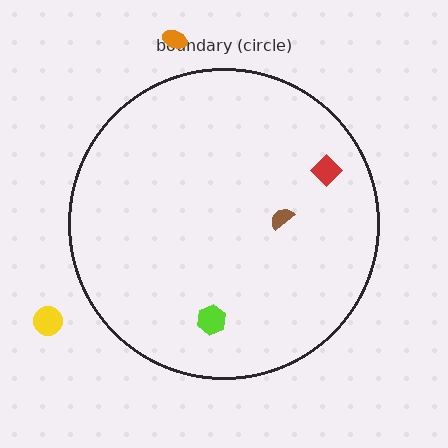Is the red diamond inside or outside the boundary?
Inside.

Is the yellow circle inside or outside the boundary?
Outside.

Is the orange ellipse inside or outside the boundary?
Outside.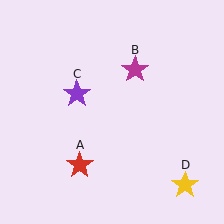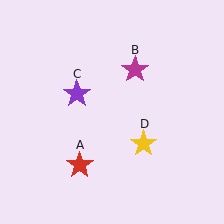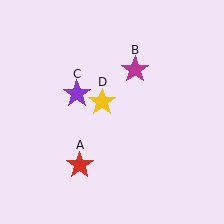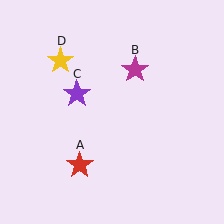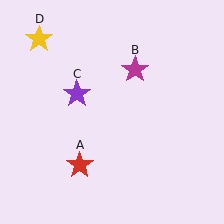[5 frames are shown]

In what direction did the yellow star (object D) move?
The yellow star (object D) moved up and to the left.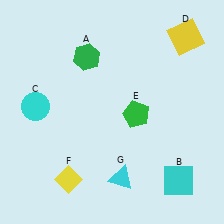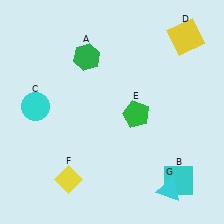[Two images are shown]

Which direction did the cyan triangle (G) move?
The cyan triangle (G) moved right.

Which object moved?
The cyan triangle (G) moved right.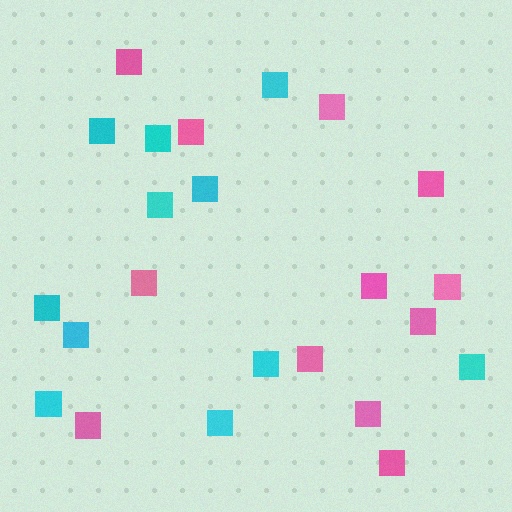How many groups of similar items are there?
There are 2 groups: one group of pink squares (12) and one group of cyan squares (11).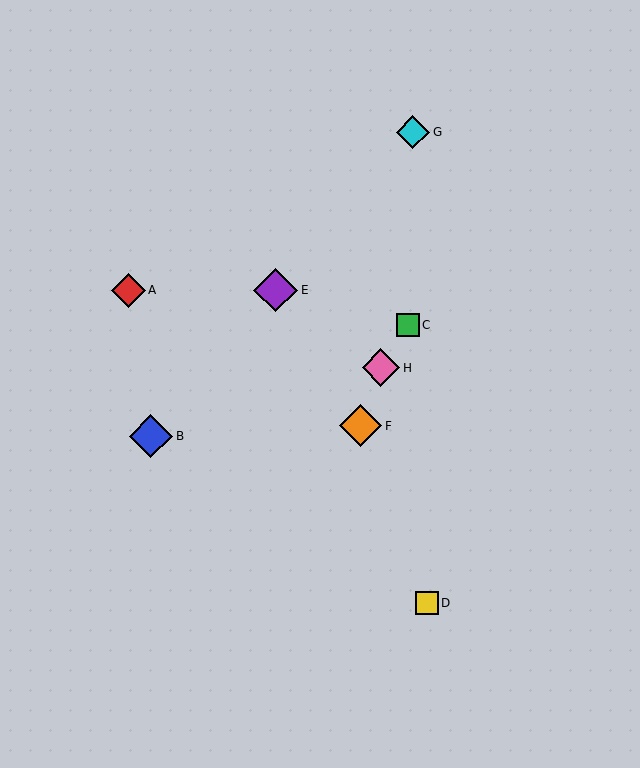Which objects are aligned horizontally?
Objects A, E are aligned horizontally.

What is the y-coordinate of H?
Object H is at y≈368.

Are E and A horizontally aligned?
Yes, both are at y≈290.